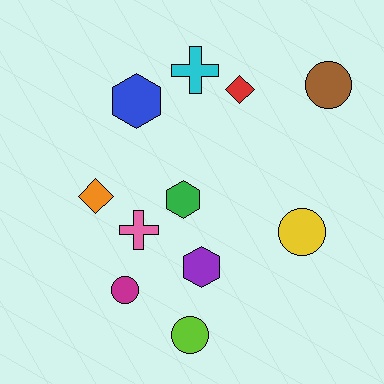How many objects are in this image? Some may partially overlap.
There are 11 objects.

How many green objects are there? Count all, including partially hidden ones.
There is 1 green object.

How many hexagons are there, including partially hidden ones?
There are 3 hexagons.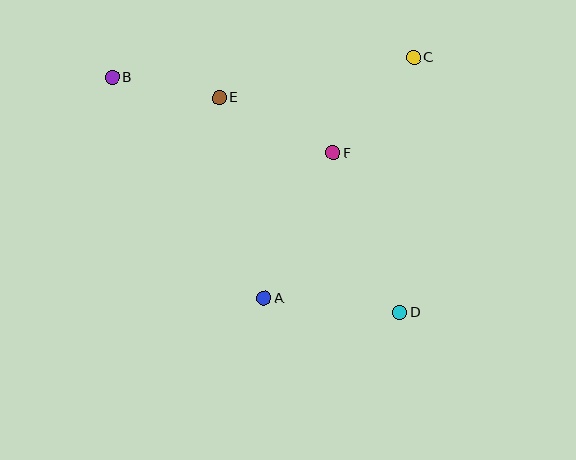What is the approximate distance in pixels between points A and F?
The distance between A and F is approximately 161 pixels.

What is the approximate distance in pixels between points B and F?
The distance between B and F is approximately 233 pixels.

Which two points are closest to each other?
Points B and E are closest to each other.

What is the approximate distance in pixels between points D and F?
The distance between D and F is approximately 173 pixels.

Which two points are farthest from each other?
Points B and D are farthest from each other.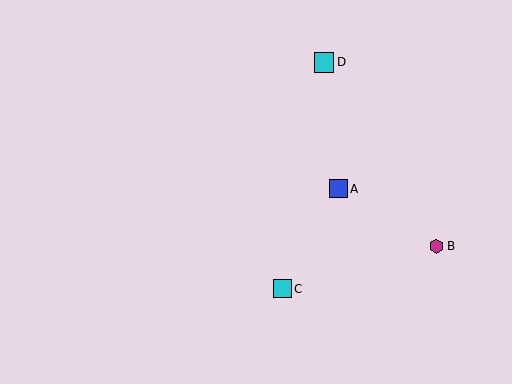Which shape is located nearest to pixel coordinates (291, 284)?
The cyan square (labeled C) at (283, 289) is nearest to that location.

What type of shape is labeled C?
Shape C is a cyan square.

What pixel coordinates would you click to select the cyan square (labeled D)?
Click at (324, 62) to select the cyan square D.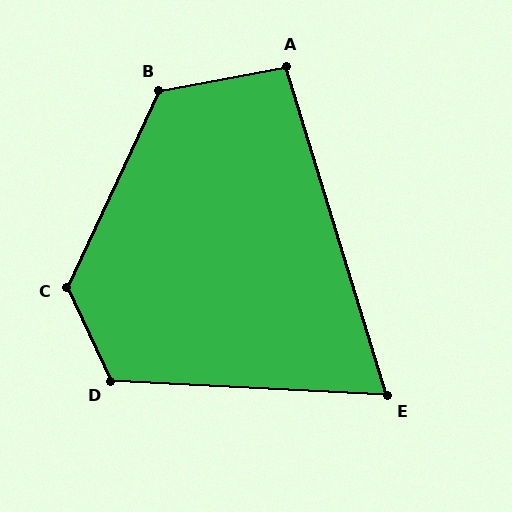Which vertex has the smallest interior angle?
E, at approximately 70 degrees.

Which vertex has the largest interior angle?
C, at approximately 130 degrees.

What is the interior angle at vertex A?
Approximately 96 degrees (obtuse).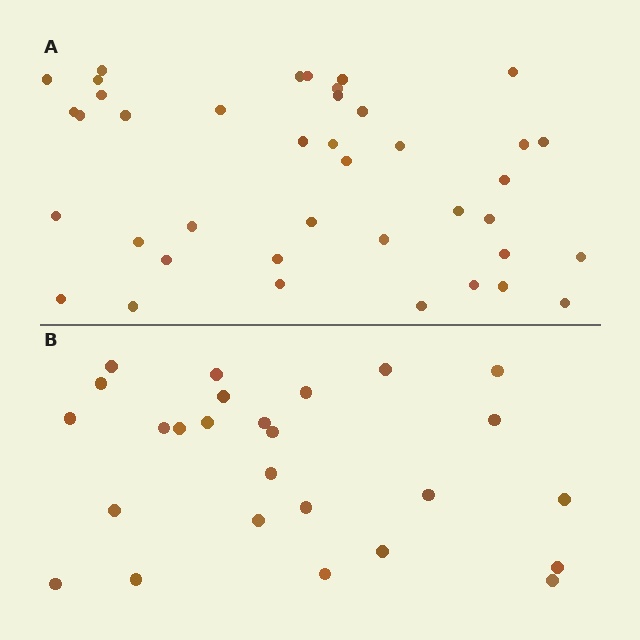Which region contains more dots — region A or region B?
Region A (the top region) has more dots.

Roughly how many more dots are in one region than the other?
Region A has approximately 15 more dots than region B.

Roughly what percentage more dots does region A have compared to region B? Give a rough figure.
About 55% more.